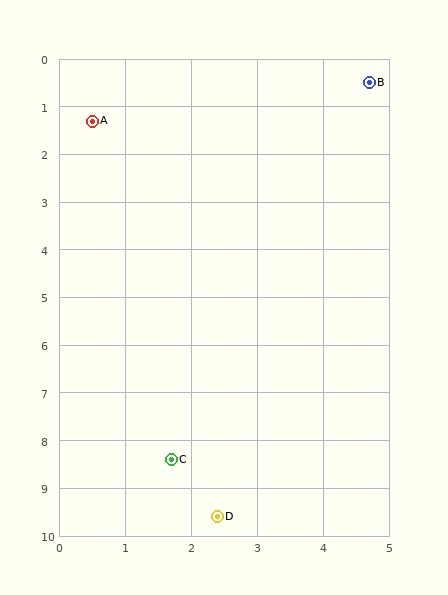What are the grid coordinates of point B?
Point B is at approximately (4.7, 0.5).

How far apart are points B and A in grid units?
Points B and A are about 4.3 grid units apart.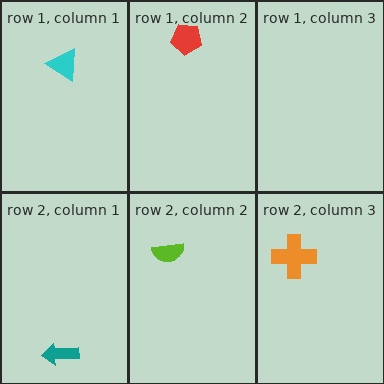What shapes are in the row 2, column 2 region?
The lime semicircle.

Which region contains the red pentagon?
The row 1, column 2 region.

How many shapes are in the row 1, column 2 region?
1.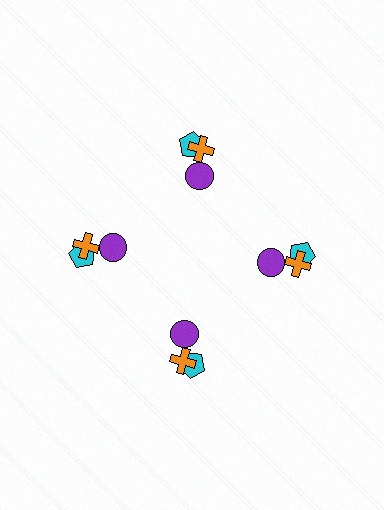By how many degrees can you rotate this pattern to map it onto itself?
The pattern maps onto itself every 90 degrees of rotation.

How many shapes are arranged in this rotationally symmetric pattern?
There are 12 shapes, arranged in 4 groups of 3.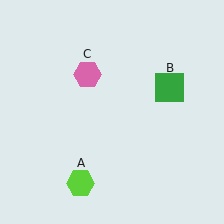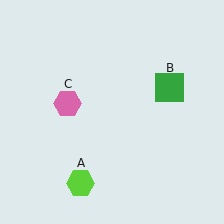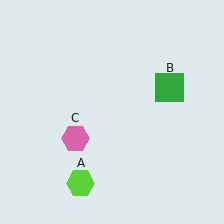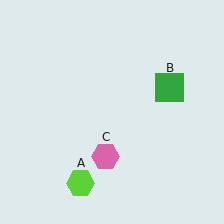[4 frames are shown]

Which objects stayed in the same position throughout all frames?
Lime hexagon (object A) and green square (object B) remained stationary.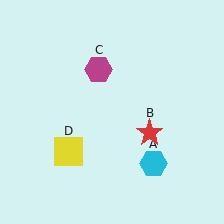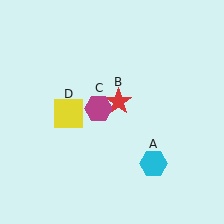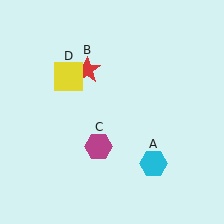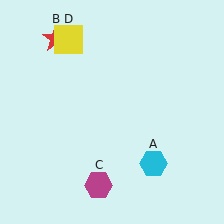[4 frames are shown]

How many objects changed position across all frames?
3 objects changed position: red star (object B), magenta hexagon (object C), yellow square (object D).